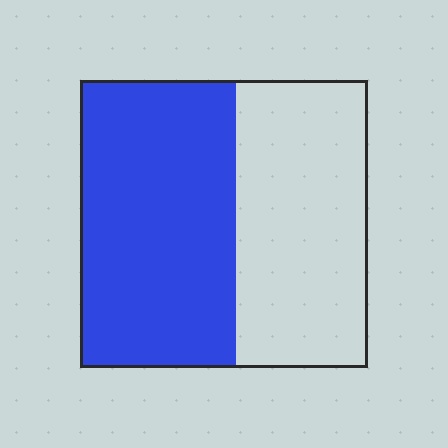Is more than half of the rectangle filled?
Yes.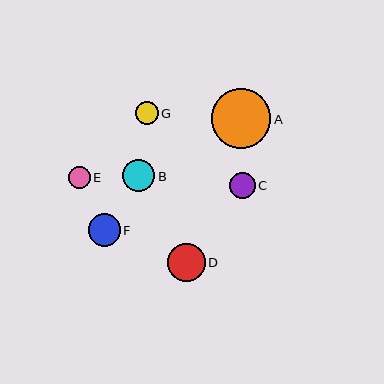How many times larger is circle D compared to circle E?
Circle D is approximately 1.7 times the size of circle E.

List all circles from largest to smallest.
From largest to smallest: A, D, F, B, C, G, E.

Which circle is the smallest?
Circle E is the smallest with a size of approximately 22 pixels.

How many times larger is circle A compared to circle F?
Circle A is approximately 1.8 times the size of circle F.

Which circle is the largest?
Circle A is the largest with a size of approximately 60 pixels.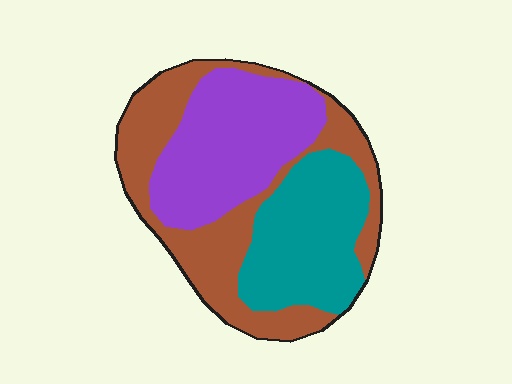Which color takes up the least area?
Teal, at roughly 30%.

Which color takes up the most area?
Brown, at roughly 40%.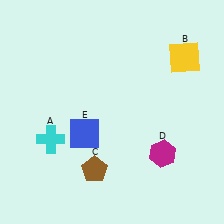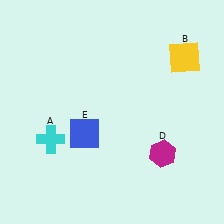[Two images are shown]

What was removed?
The brown pentagon (C) was removed in Image 2.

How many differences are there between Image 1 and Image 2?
There is 1 difference between the two images.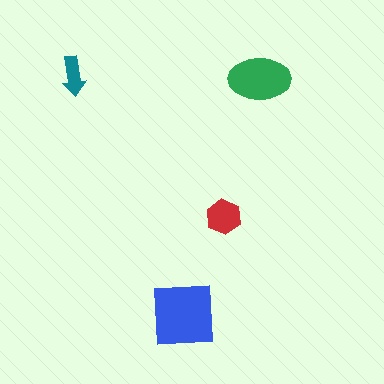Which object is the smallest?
The teal arrow.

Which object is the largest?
The blue square.